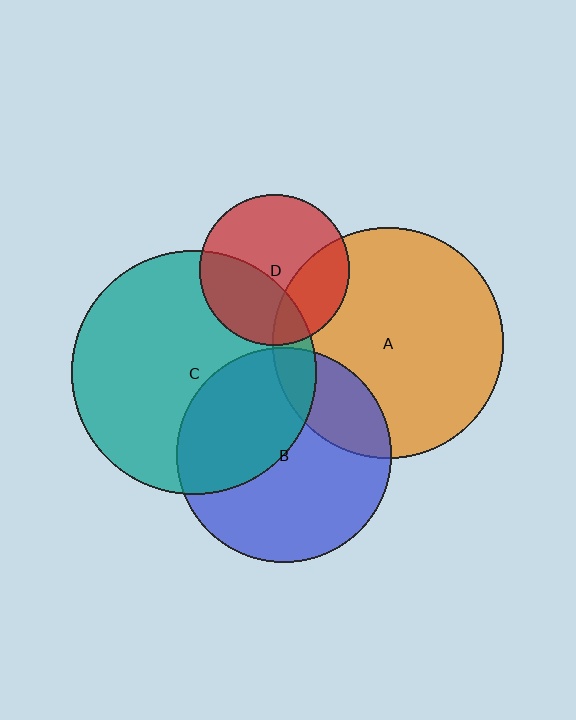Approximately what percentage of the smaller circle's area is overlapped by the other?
Approximately 10%.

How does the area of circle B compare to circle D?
Approximately 2.0 times.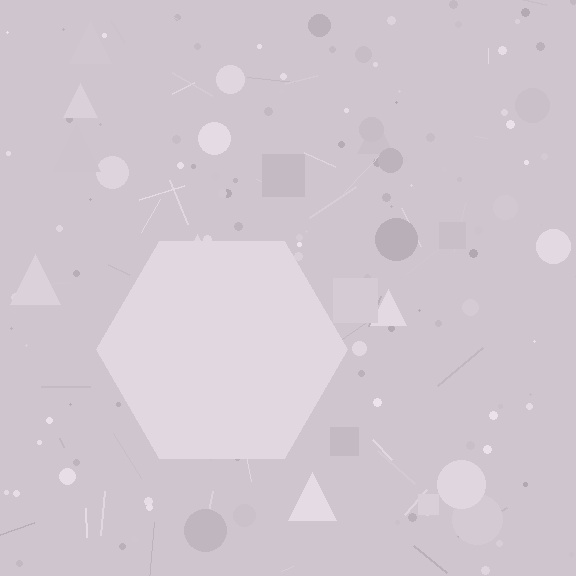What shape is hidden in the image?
A hexagon is hidden in the image.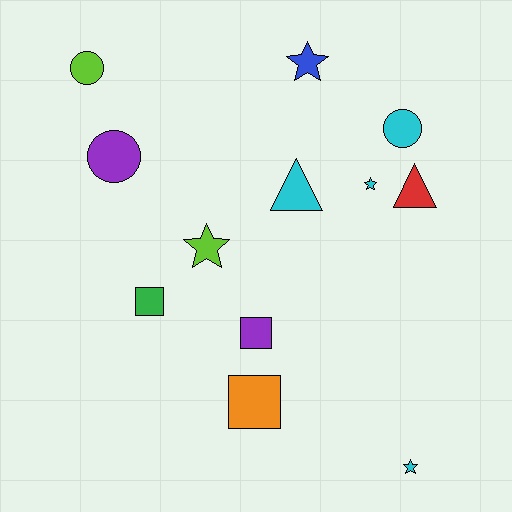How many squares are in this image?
There are 3 squares.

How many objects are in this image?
There are 12 objects.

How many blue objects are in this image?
There is 1 blue object.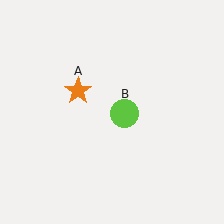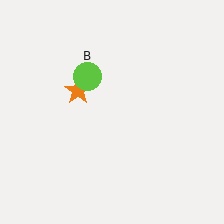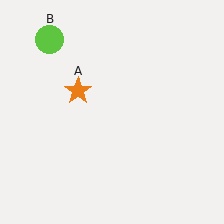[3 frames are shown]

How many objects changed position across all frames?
1 object changed position: lime circle (object B).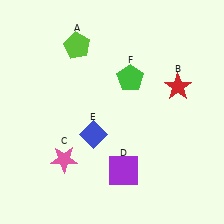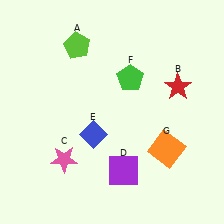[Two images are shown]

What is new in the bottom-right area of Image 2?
An orange square (G) was added in the bottom-right area of Image 2.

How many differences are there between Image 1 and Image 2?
There is 1 difference between the two images.